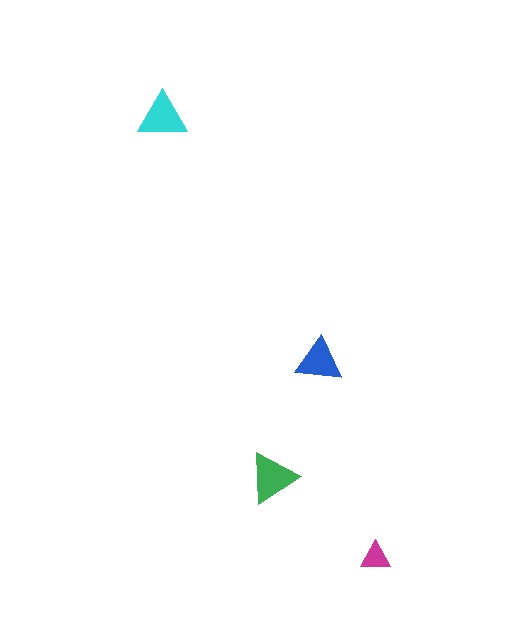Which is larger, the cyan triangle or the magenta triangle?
The cyan one.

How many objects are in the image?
There are 4 objects in the image.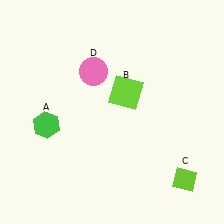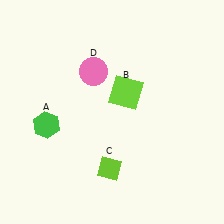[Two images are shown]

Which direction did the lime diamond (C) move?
The lime diamond (C) moved left.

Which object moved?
The lime diamond (C) moved left.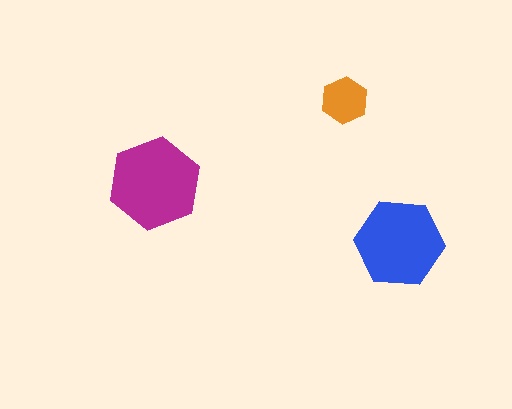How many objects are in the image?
There are 3 objects in the image.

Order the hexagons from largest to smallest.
the magenta one, the blue one, the orange one.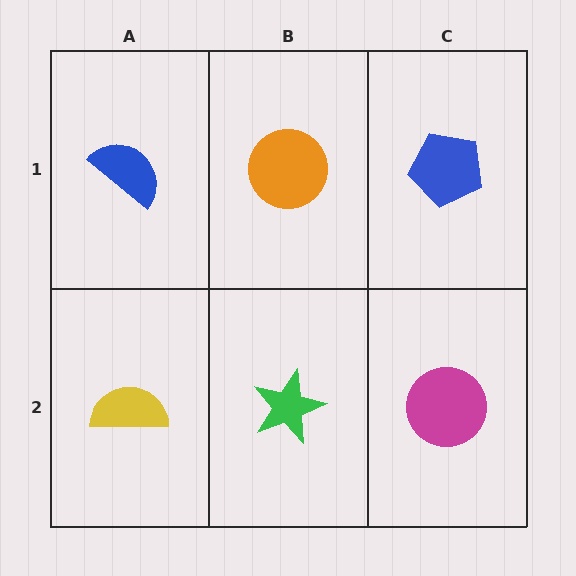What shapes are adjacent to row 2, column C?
A blue pentagon (row 1, column C), a green star (row 2, column B).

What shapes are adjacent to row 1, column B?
A green star (row 2, column B), a blue semicircle (row 1, column A), a blue pentagon (row 1, column C).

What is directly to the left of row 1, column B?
A blue semicircle.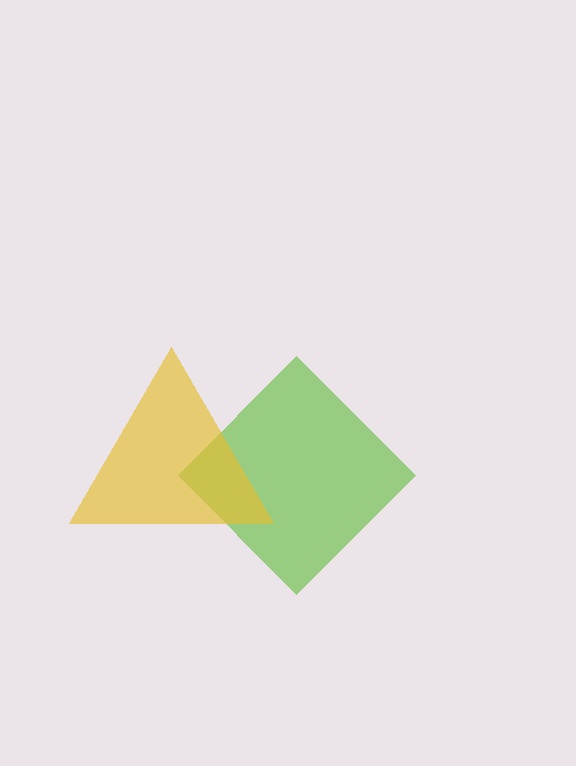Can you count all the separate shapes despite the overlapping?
Yes, there are 2 separate shapes.